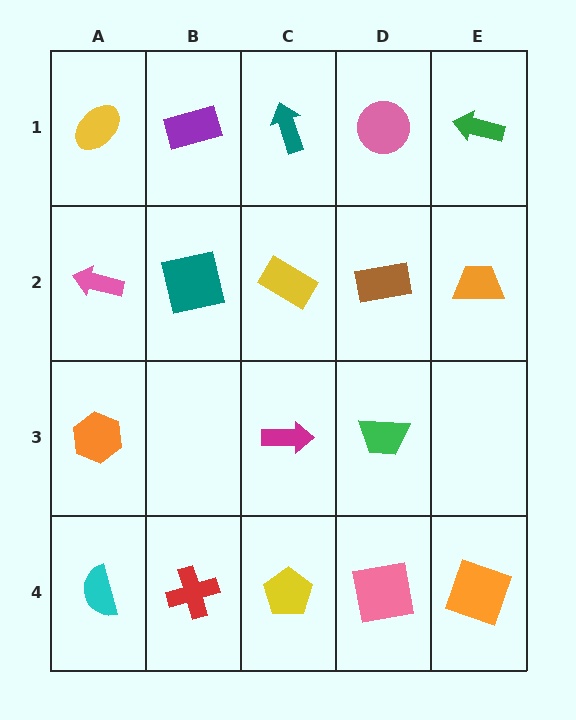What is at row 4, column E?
An orange square.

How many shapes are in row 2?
5 shapes.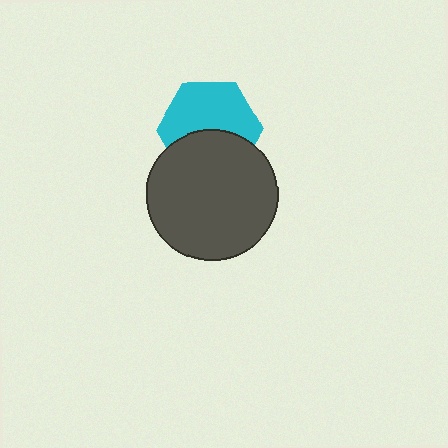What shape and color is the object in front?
The object in front is a dark gray circle.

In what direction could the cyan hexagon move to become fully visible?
The cyan hexagon could move up. That would shift it out from behind the dark gray circle entirely.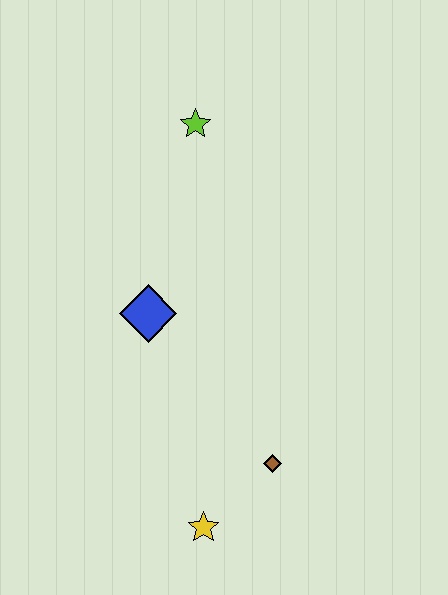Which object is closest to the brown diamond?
The yellow star is closest to the brown diamond.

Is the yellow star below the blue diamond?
Yes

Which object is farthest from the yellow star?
The lime star is farthest from the yellow star.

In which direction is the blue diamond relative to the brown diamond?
The blue diamond is above the brown diamond.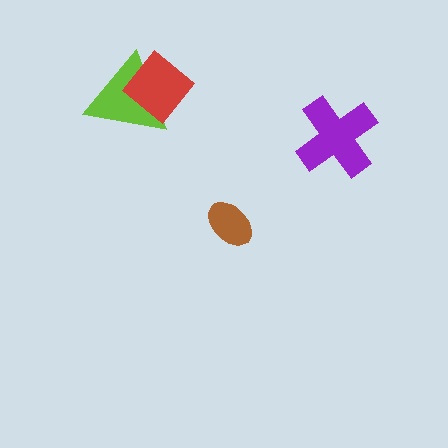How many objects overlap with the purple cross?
0 objects overlap with the purple cross.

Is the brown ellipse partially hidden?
No, no other shape covers it.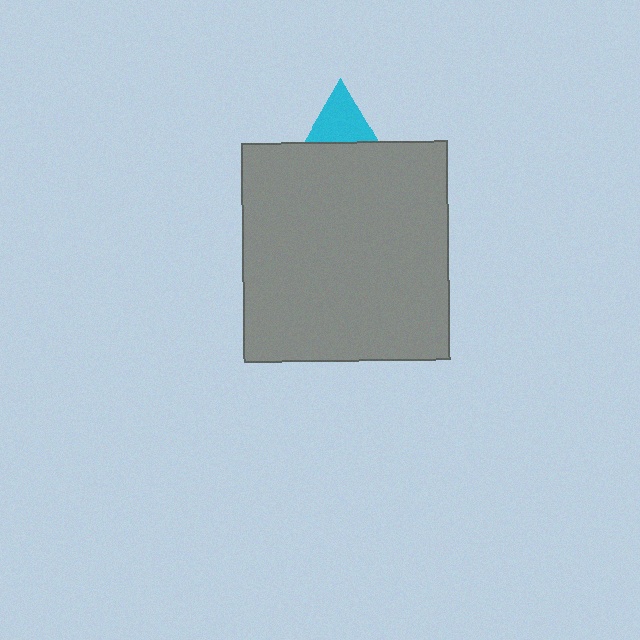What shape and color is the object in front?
The object in front is a gray rectangle.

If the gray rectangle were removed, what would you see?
You would see the complete cyan triangle.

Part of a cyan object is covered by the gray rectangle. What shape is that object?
It is a triangle.